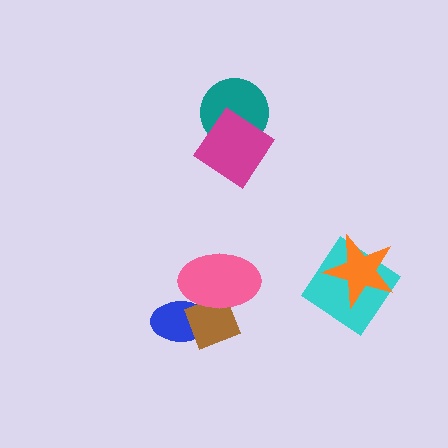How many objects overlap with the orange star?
1 object overlaps with the orange star.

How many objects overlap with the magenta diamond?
1 object overlaps with the magenta diamond.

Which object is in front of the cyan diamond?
The orange star is in front of the cyan diamond.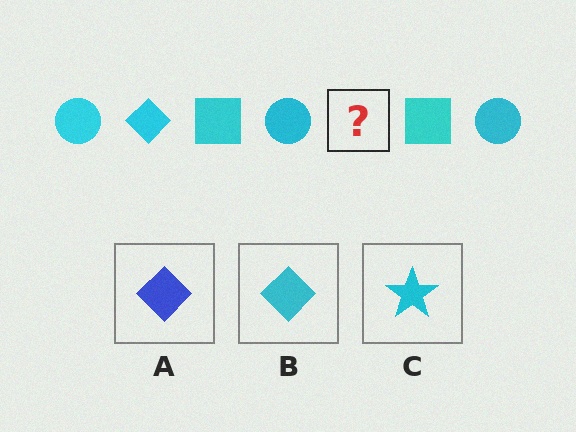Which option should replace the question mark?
Option B.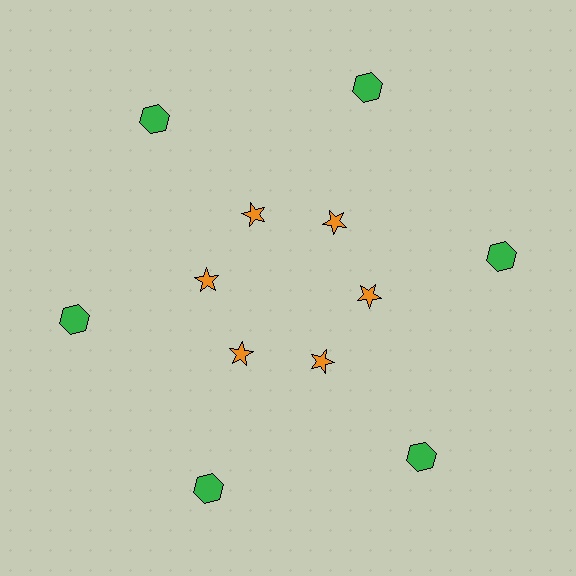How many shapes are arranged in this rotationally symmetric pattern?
There are 12 shapes, arranged in 6 groups of 2.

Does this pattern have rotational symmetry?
Yes, this pattern has 6-fold rotational symmetry. It looks the same after rotating 60 degrees around the center.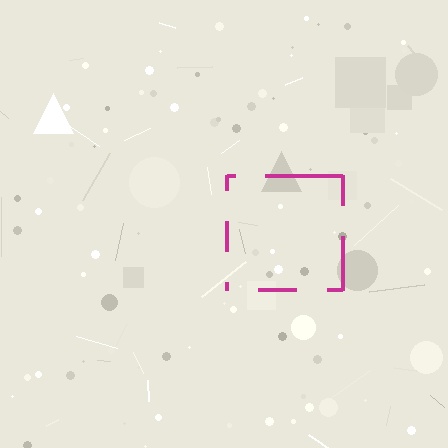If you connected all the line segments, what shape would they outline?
They would outline a square.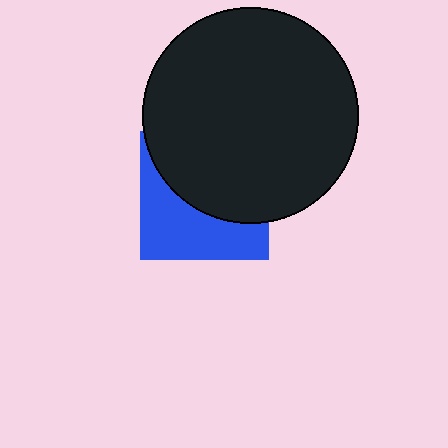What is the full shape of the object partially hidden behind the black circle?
The partially hidden object is a blue square.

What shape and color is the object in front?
The object in front is a black circle.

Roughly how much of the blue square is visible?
A small part of it is visible (roughly 44%).